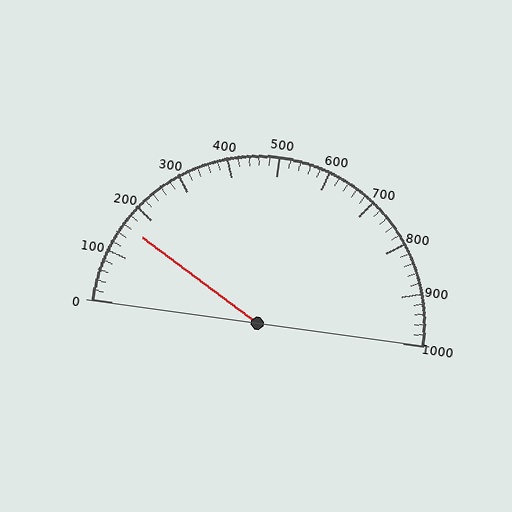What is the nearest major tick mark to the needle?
The nearest major tick mark is 200.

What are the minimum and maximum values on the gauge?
The gauge ranges from 0 to 1000.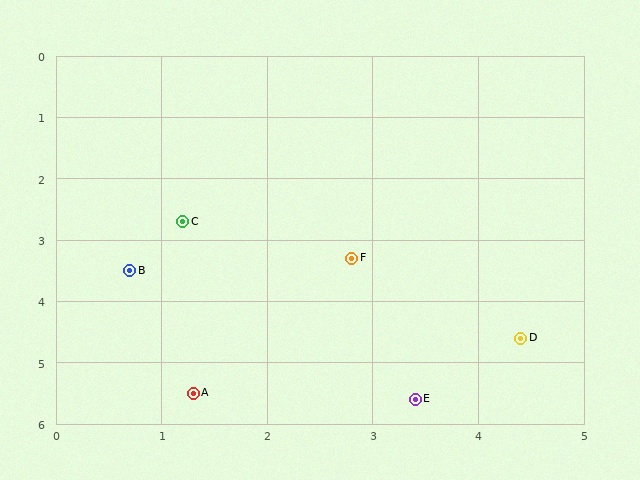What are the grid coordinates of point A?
Point A is at approximately (1.3, 5.5).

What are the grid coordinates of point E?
Point E is at approximately (3.4, 5.6).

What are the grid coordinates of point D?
Point D is at approximately (4.4, 4.6).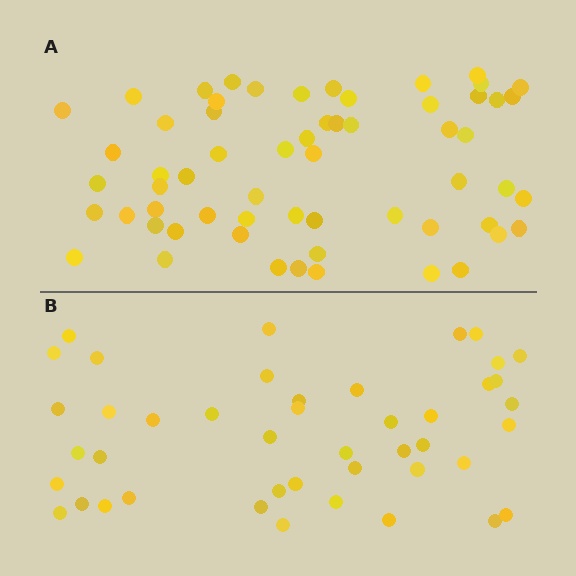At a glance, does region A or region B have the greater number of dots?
Region A (the top region) has more dots.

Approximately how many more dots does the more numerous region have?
Region A has approximately 15 more dots than region B.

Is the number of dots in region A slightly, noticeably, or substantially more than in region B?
Region A has noticeably more, but not dramatically so. The ratio is roughly 1.4 to 1.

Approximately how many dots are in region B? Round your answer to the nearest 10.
About 40 dots. (The exact count is 44, which rounds to 40.)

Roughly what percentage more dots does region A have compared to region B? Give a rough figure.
About 35% more.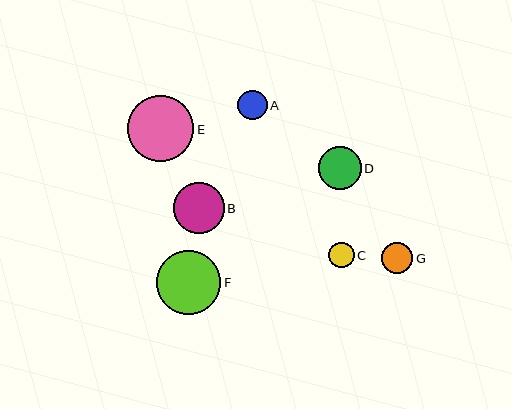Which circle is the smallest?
Circle C is the smallest with a size of approximately 25 pixels.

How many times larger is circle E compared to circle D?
Circle E is approximately 1.5 times the size of circle D.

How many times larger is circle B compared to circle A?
Circle B is approximately 1.7 times the size of circle A.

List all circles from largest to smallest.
From largest to smallest: E, F, B, D, G, A, C.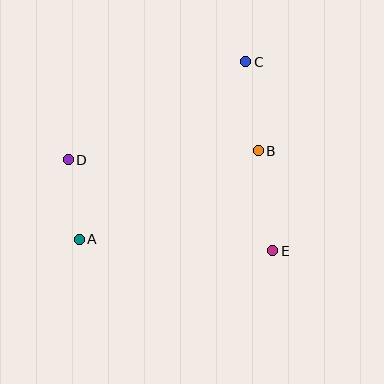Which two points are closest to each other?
Points A and D are closest to each other.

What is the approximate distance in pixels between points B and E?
The distance between B and E is approximately 101 pixels.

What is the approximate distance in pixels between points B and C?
The distance between B and C is approximately 90 pixels.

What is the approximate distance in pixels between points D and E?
The distance between D and E is approximately 224 pixels.